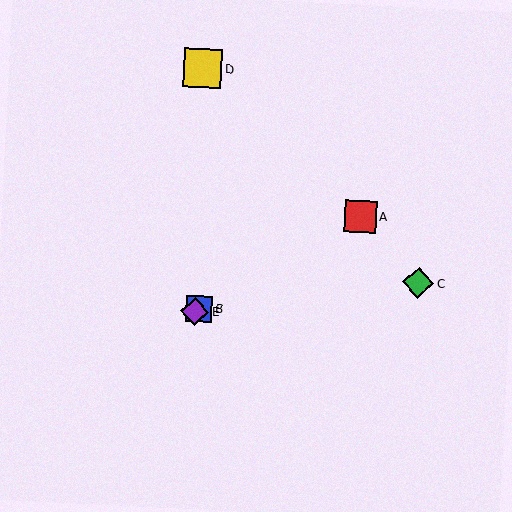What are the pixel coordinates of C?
Object C is at (418, 283).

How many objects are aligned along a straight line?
3 objects (A, B, E) are aligned along a straight line.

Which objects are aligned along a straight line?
Objects A, B, E are aligned along a straight line.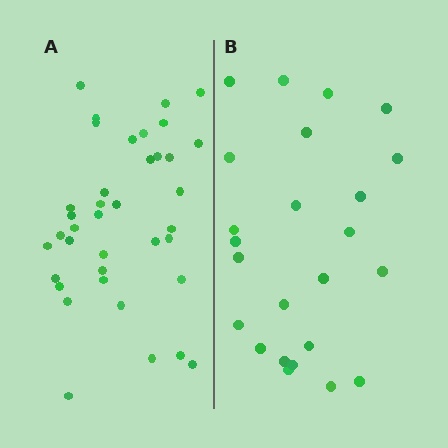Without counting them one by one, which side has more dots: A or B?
Region A (the left region) has more dots.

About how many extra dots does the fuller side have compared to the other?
Region A has approximately 15 more dots than region B.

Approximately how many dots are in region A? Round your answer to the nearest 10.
About 40 dots. (The exact count is 38, which rounds to 40.)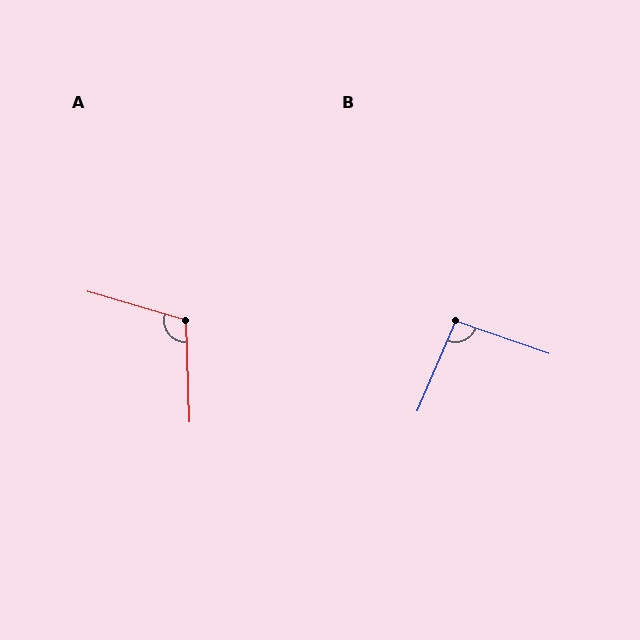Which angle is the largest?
A, at approximately 108 degrees.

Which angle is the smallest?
B, at approximately 94 degrees.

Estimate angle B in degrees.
Approximately 94 degrees.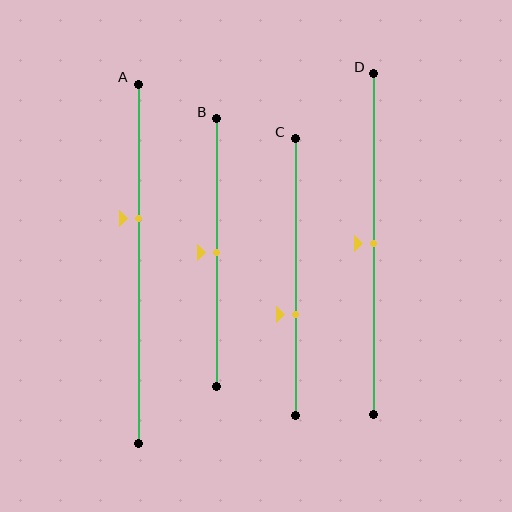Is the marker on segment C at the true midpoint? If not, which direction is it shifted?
No, the marker on segment C is shifted downward by about 14% of the segment length.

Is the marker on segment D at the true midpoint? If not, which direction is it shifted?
Yes, the marker on segment D is at the true midpoint.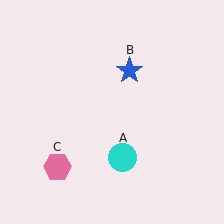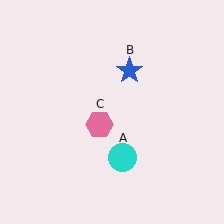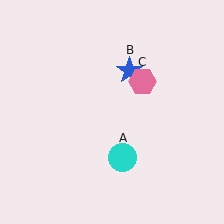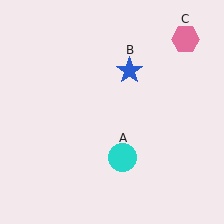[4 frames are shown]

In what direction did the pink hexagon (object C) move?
The pink hexagon (object C) moved up and to the right.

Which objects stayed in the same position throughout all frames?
Cyan circle (object A) and blue star (object B) remained stationary.